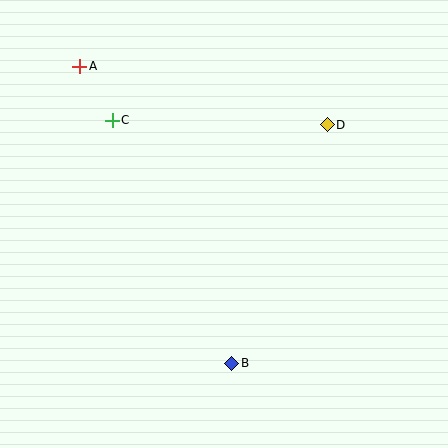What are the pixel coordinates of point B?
Point B is at (231, 363).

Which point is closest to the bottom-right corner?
Point B is closest to the bottom-right corner.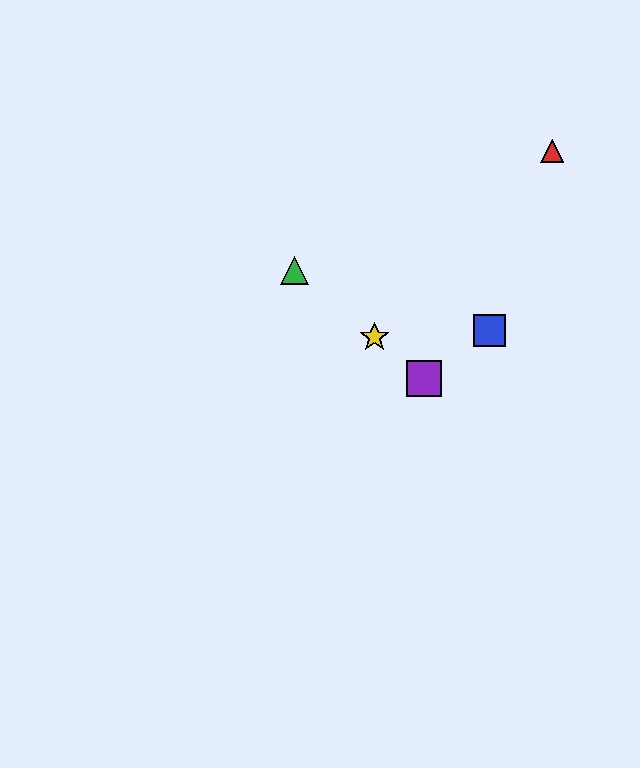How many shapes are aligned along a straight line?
3 shapes (the green triangle, the yellow star, the purple square) are aligned along a straight line.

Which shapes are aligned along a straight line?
The green triangle, the yellow star, the purple square are aligned along a straight line.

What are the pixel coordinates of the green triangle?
The green triangle is at (294, 270).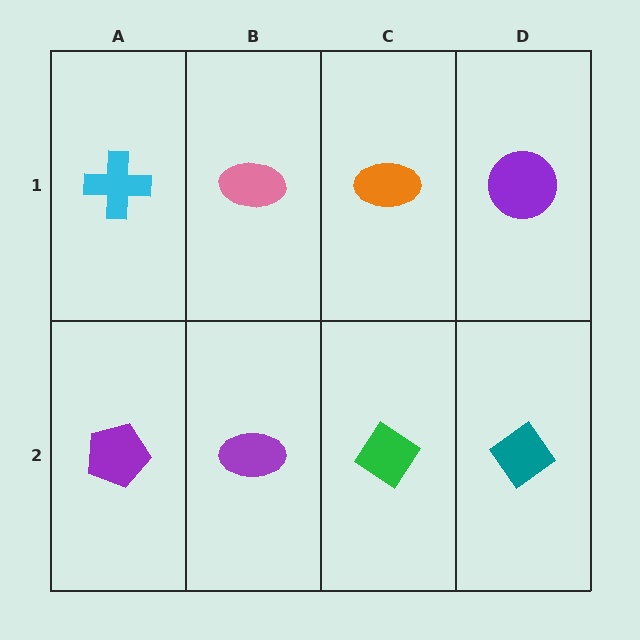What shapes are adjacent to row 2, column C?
An orange ellipse (row 1, column C), a purple ellipse (row 2, column B), a teal diamond (row 2, column D).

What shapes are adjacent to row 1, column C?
A green diamond (row 2, column C), a pink ellipse (row 1, column B), a purple circle (row 1, column D).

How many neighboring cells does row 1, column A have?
2.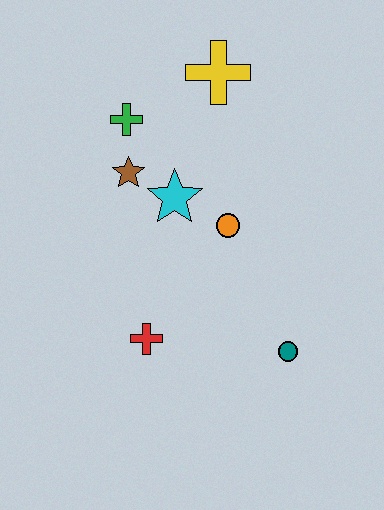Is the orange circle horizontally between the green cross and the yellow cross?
No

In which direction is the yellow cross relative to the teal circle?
The yellow cross is above the teal circle.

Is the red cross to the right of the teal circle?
No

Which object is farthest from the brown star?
The teal circle is farthest from the brown star.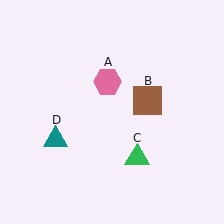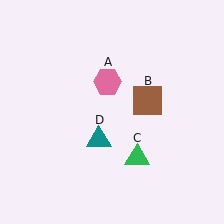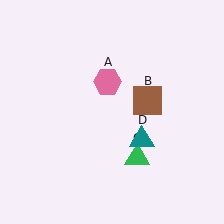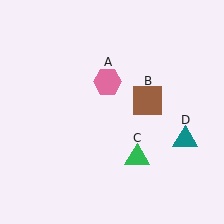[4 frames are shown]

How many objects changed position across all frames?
1 object changed position: teal triangle (object D).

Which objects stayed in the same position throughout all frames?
Pink hexagon (object A) and brown square (object B) and green triangle (object C) remained stationary.